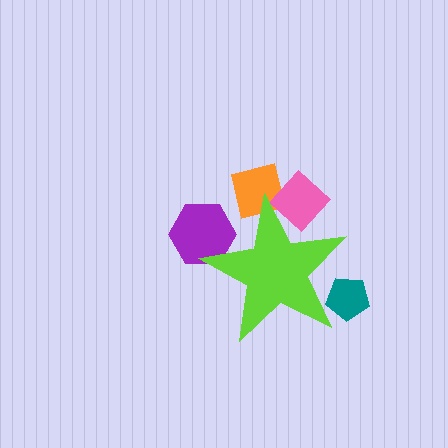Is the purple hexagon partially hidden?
Yes, the purple hexagon is partially hidden behind the lime star.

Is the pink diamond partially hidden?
Yes, the pink diamond is partially hidden behind the lime star.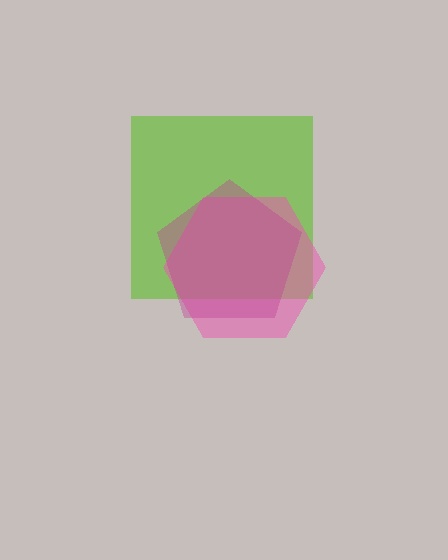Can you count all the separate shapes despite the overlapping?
Yes, there are 3 separate shapes.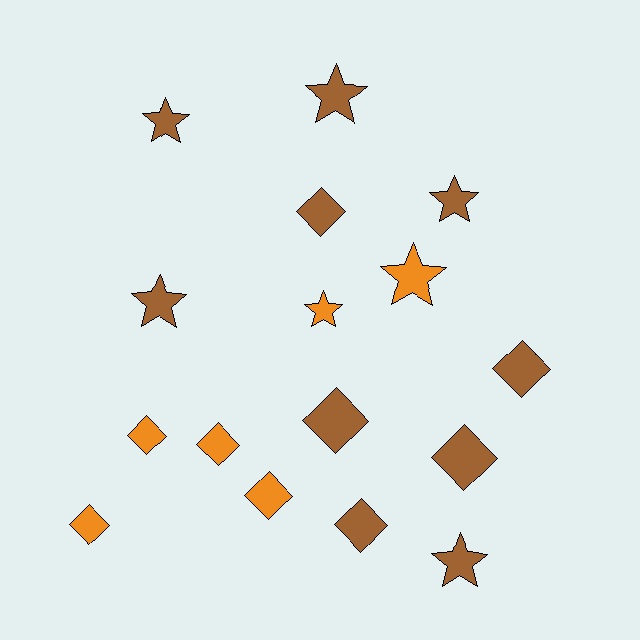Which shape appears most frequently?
Diamond, with 9 objects.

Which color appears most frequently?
Brown, with 10 objects.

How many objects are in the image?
There are 16 objects.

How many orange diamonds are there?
There are 4 orange diamonds.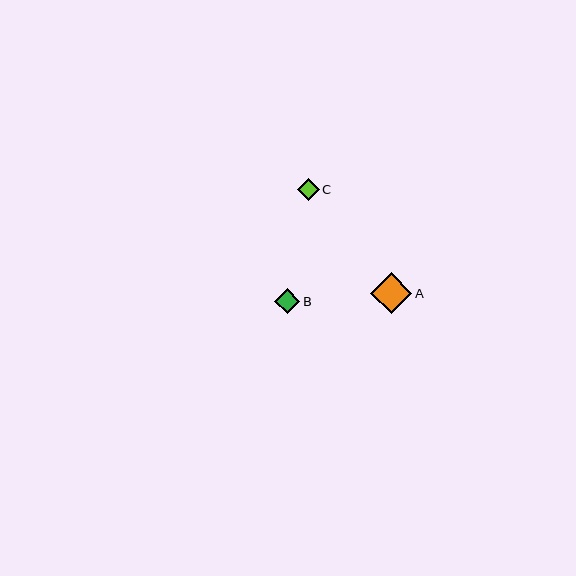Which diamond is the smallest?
Diamond C is the smallest with a size of approximately 22 pixels.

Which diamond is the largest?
Diamond A is the largest with a size of approximately 42 pixels.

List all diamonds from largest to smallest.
From largest to smallest: A, B, C.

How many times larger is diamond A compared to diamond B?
Diamond A is approximately 1.7 times the size of diamond B.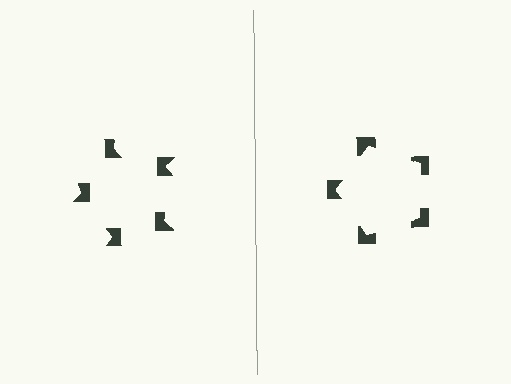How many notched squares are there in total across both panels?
10 — 5 on each side.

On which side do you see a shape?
An illusory pentagon appears on the right side. On the left side the wedge cuts are rotated, so no coherent shape forms.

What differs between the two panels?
The notched squares are positioned identically on both sides; only the wedge orientations differ. On the right they align to a pentagon; on the left they are misaligned.